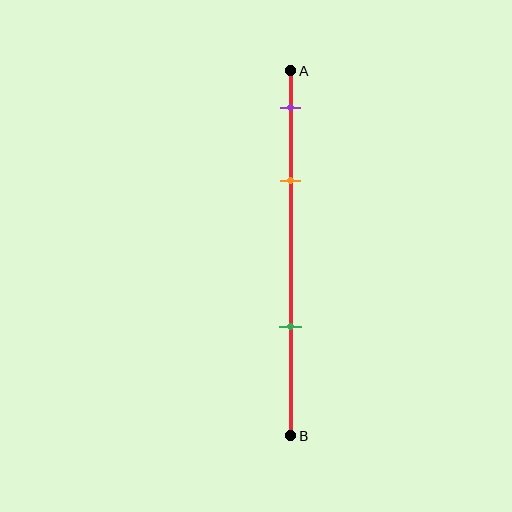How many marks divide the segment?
There are 3 marks dividing the segment.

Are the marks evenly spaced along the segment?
No, the marks are not evenly spaced.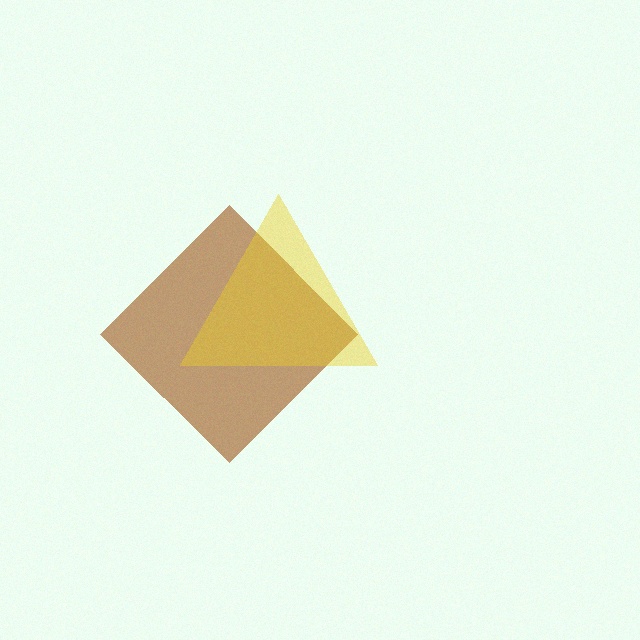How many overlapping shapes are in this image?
There are 2 overlapping shapes in the image.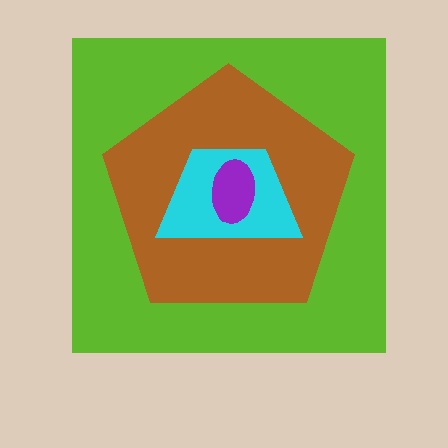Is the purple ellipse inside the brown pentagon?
Yes.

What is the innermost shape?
The purple ellipse.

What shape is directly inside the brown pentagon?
The cyan trapezoid.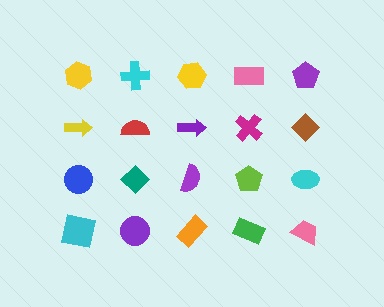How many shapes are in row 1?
5 shapes.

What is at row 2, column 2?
A red semicircle.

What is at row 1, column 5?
A purple pentagon.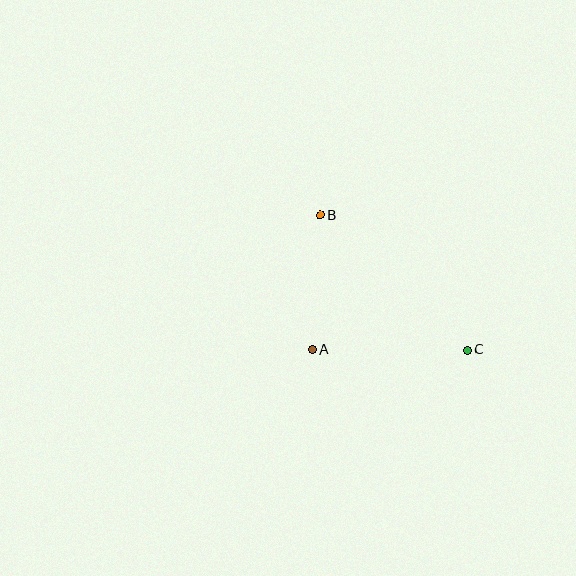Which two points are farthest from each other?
Points B and C are farthest from each other.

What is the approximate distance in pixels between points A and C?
The distance between A and C is approximately 155 pixels.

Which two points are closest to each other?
Points A and B are closest to each other.